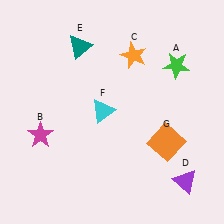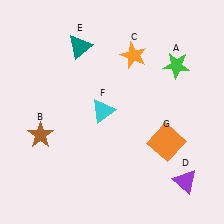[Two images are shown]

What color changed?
The star (B) changed from magenta in Image 1 to brown in Image 2.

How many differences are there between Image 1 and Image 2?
There is 1 difference between the two images.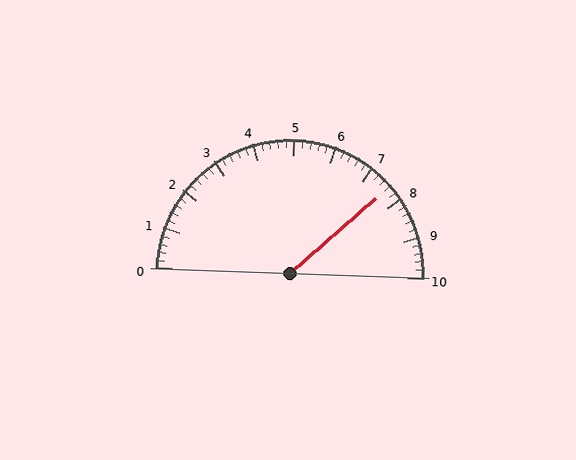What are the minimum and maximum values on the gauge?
The gauge ranges from 0 to 10.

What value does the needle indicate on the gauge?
The needle indicates approximately 7.6.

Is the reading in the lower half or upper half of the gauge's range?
The reading is in the upper half of the range (0 to 10).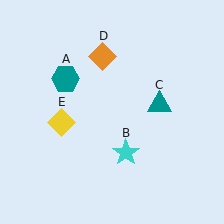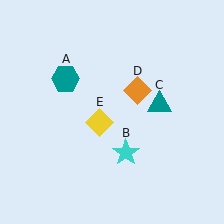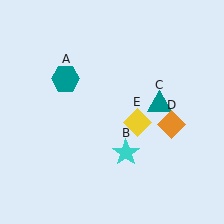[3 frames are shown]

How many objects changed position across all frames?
2 objects changed position: orange diamond (object D), yellow diamond (object E).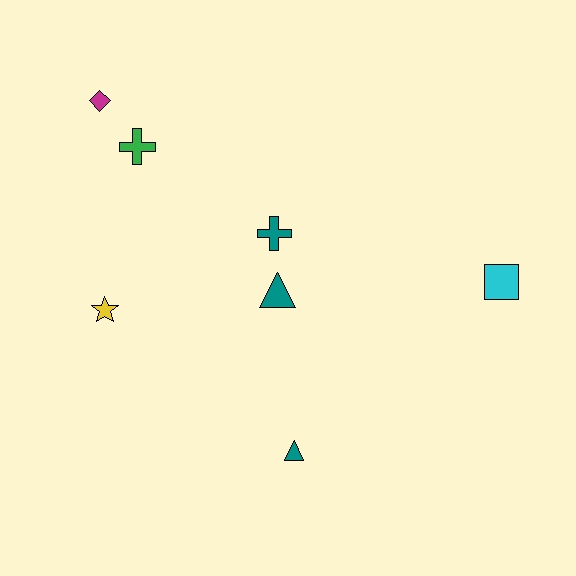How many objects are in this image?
There are 7 objects.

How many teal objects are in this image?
There are 3 teal objects.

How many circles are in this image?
There are no circles.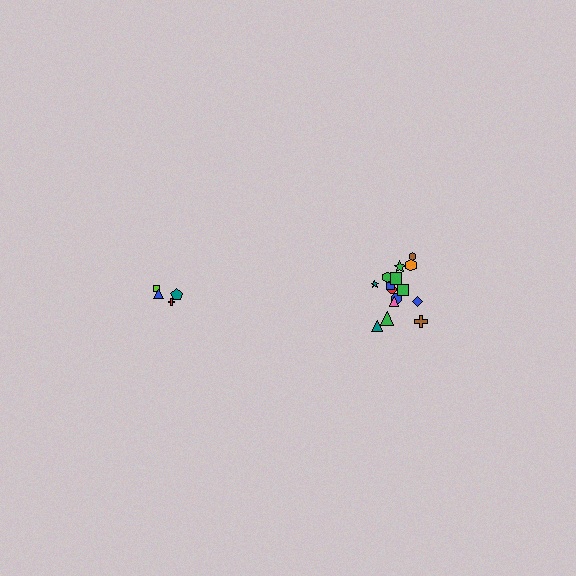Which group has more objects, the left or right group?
The right group.